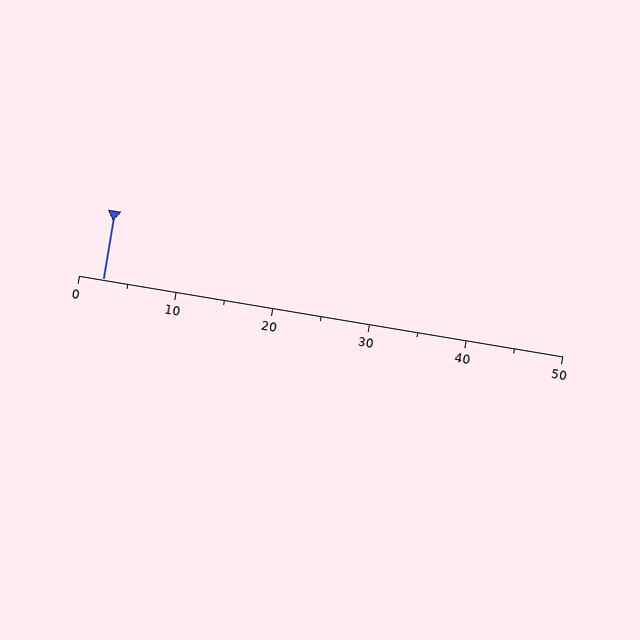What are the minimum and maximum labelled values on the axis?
The axis runs from 0 to 50.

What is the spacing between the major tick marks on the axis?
The major ticks are spaced 10 apart.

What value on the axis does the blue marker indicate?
The marker indicates approximately 2.5.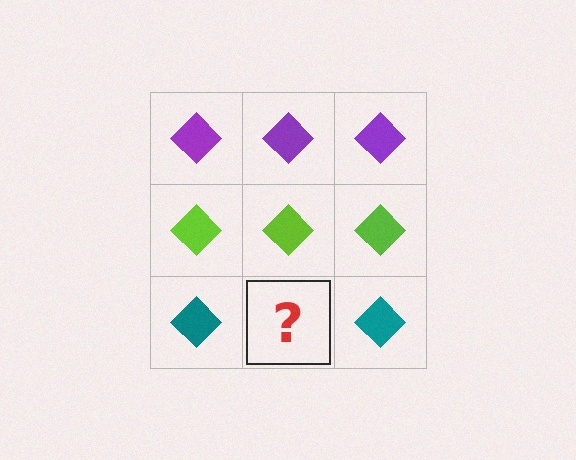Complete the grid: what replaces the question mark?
The question mark should be replaced with a teal diamond.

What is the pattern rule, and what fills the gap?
The rule is that each row has a consistent color. The gap should be filled with a teal diamond.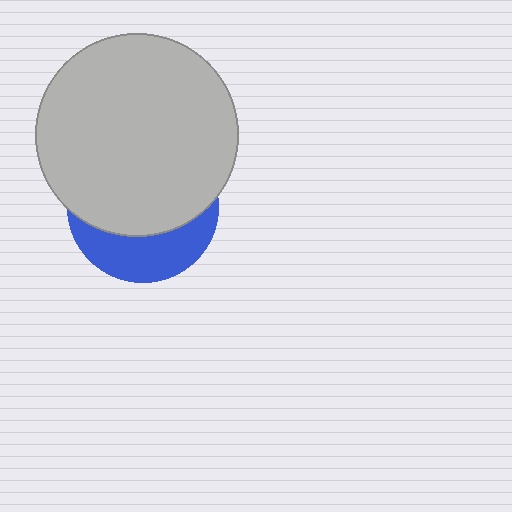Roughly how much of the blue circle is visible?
A small part of it is visible (roughly 34%).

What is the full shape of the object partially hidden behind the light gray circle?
The partially hidden object is a blue circle.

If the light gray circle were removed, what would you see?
You would see the complete blue circle.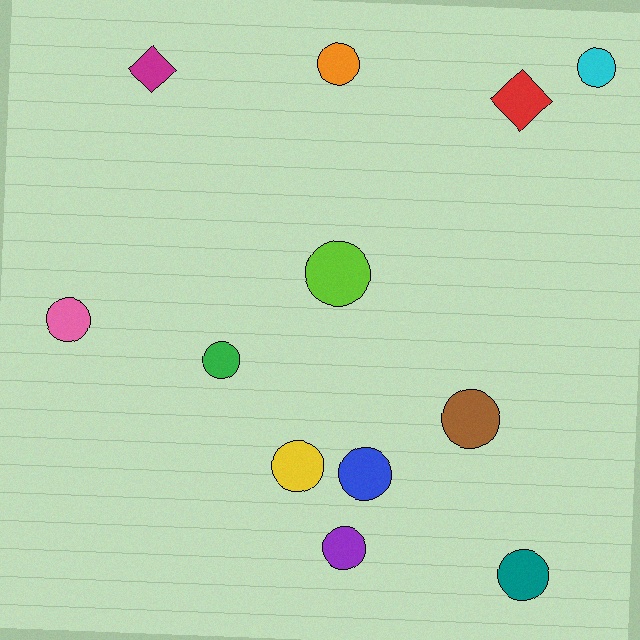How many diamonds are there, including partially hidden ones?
There are 2 diamonds.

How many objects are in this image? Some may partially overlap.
There are 12 objects.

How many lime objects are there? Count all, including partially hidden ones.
There is 1 lime object.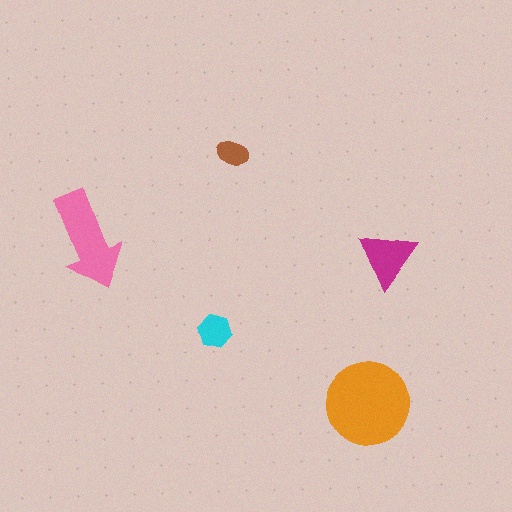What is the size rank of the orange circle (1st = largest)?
1st.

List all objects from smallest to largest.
The brown ellipse, the cyan hexagon, the magenta triangle, the pink arrow, the orange circle.